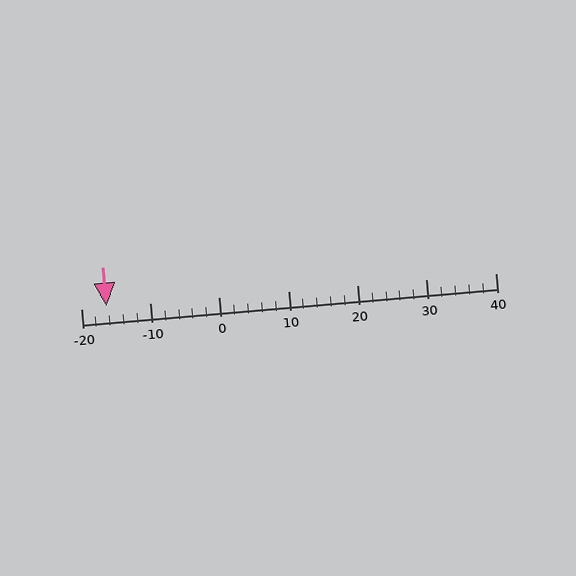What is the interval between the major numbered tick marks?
The major tick marks are spaced 10 units apart.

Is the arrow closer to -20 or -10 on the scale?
The arrow is closer to -20.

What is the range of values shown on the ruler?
The ruler shows values from -20 to 40.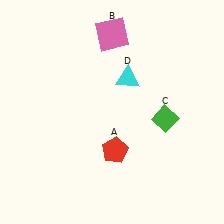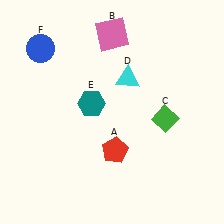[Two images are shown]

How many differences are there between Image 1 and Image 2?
There are 2 differences between the two images.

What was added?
A teal hexagon (E), a blue circle (F) were added in Image 2.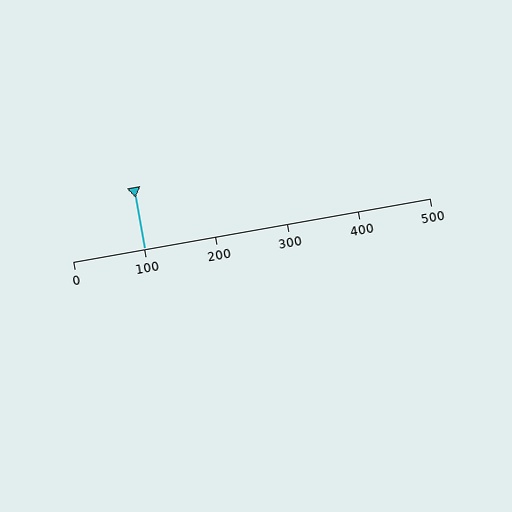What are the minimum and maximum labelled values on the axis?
The axis runs from 0 to 500.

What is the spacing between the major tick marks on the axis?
The major ticks are spaced 100 apart.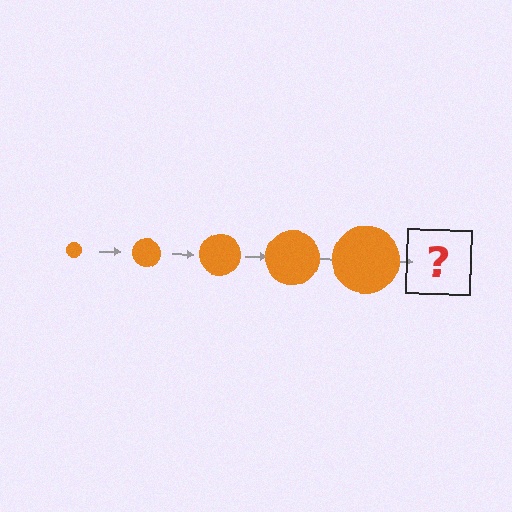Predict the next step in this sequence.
The next step is an orange circle, larger than the previous one.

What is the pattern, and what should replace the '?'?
The pattern is that the circle gets progressively larger each step. The '?' should be an orange circle, larger than the previous one.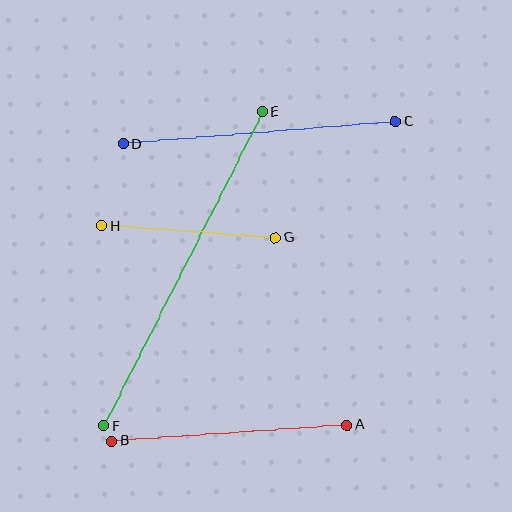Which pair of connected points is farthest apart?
Points E and F are farthest apart.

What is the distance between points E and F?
The distance is approximately 352 pixels.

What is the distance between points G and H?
The distance is approximately 174 pixels.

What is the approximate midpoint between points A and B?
The midpoint is at approximately (229, 433) pixels.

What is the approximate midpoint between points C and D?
The midpoint is at approximately (259, 133) pixels.